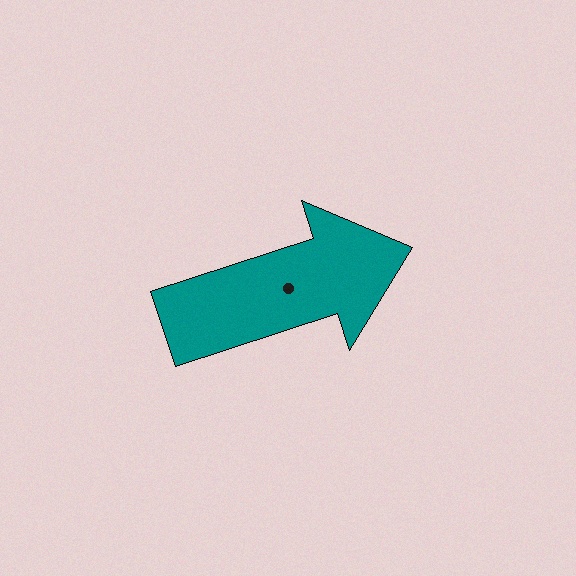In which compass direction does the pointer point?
East.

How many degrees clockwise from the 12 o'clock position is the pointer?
Approximately 72 degrees.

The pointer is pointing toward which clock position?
Roughly 2 o'clock.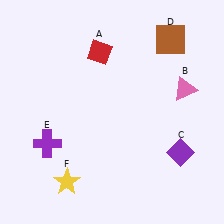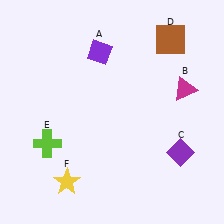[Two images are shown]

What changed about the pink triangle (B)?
In Image 1, B is pink. In Image 2, it changed to magenta.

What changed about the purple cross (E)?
In Image 1, E is purple. In Image 2, it changed to lime.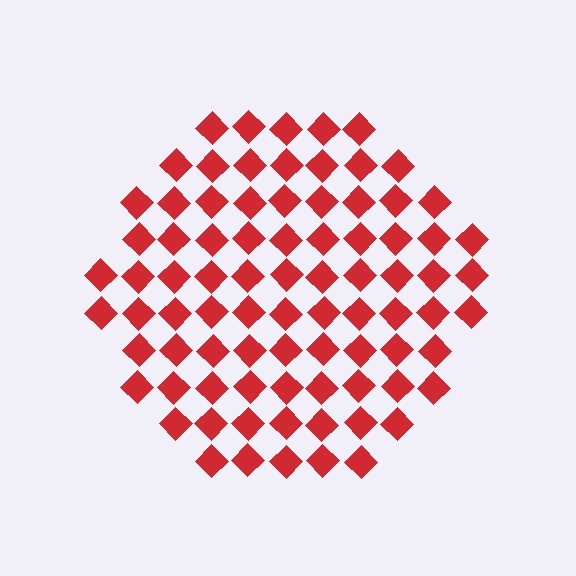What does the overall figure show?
The overall figure shows a circle.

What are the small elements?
The small elements are diamonds.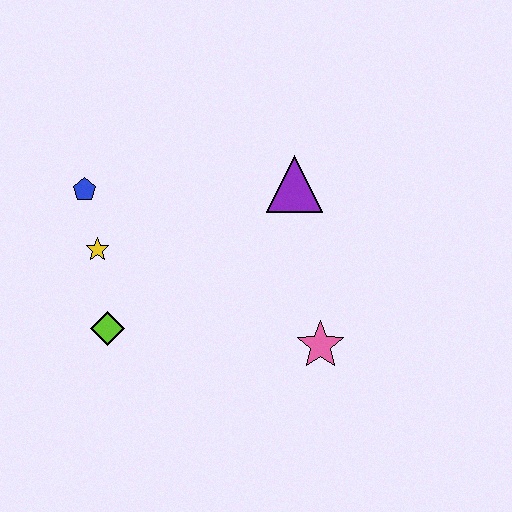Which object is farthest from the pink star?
The blue pentagon is farthest from the pink star.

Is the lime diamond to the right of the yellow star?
Yes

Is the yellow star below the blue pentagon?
Yes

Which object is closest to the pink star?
The purple triangle is closest to the pink star.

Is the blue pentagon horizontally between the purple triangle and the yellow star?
No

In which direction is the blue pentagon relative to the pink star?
The blue pentagon is to the left of the pink star.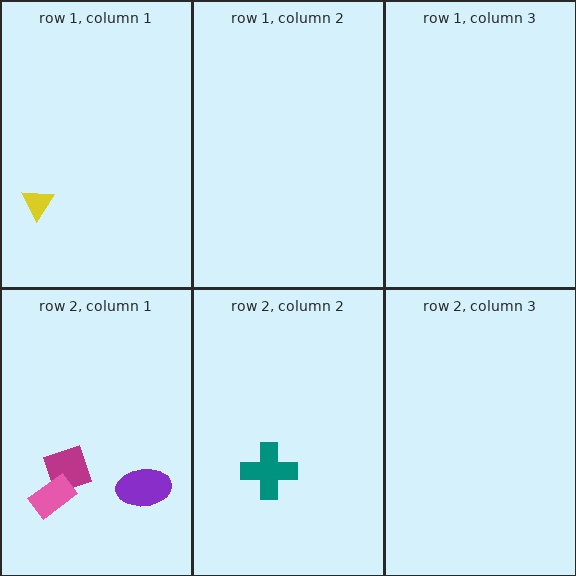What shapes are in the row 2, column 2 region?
The teal cross.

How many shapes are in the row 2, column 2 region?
1.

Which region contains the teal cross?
The row 2, column 2 region.